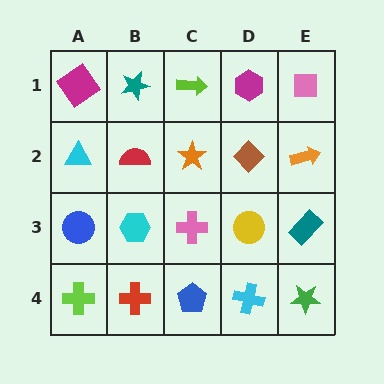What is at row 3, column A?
A blue circle.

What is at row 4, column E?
A green star.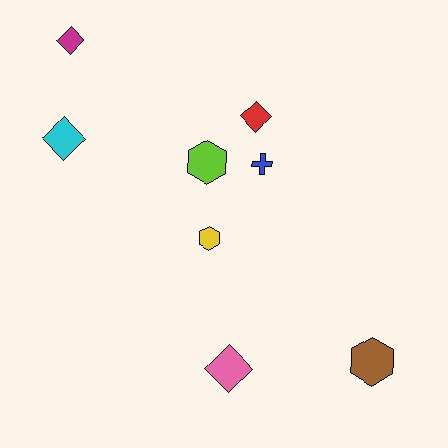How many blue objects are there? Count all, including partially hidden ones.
There is 1 blue object.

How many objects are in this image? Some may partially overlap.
There are 8 objects.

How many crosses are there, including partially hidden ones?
There is 1 cross.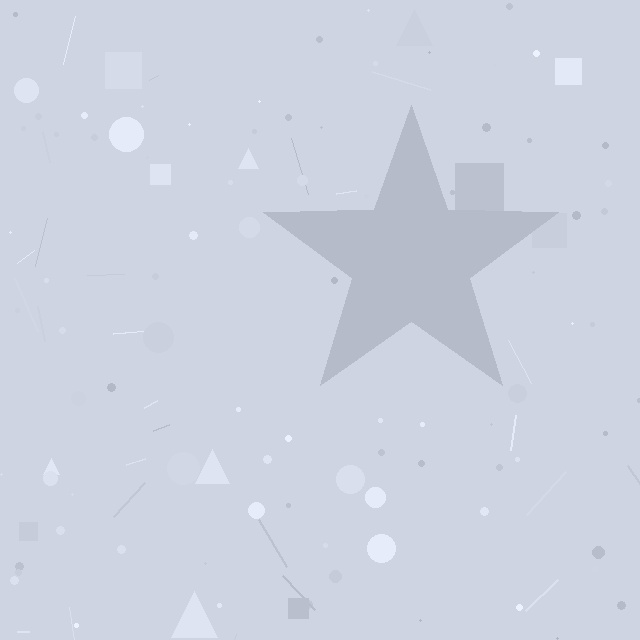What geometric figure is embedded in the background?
A star is embedded in the background.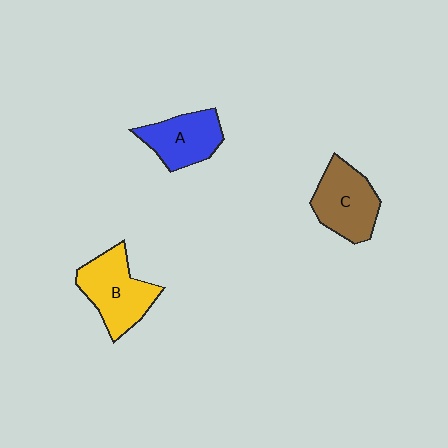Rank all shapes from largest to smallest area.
From largest to smallest: B (yellow), C (brown), A (blue).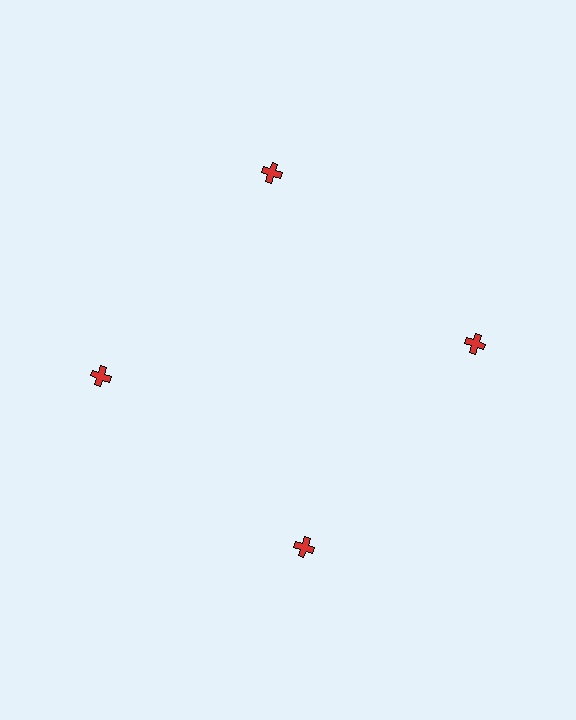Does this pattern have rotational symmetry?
Yes, this pattern has 4-fold rotational symmetry. It looks the same after rotating 90 degrees around the center.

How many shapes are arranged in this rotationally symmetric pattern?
There are 4 shapes, arranged in 4 groups of 1.